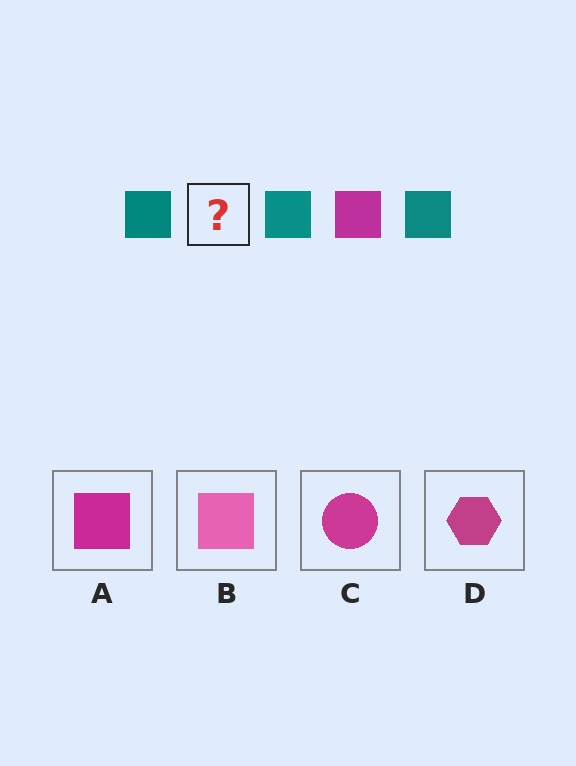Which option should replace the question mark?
Option A.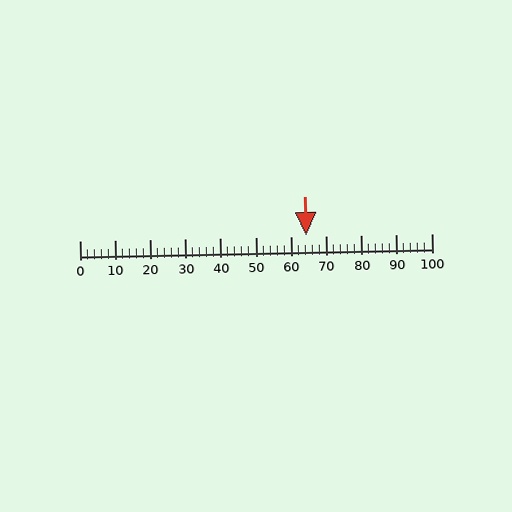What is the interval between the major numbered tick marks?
The major tick marks are spaced 10 units apart.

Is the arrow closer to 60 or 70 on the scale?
The arrow is closer to 60.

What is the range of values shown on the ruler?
The ruler shows values from 0 to 100.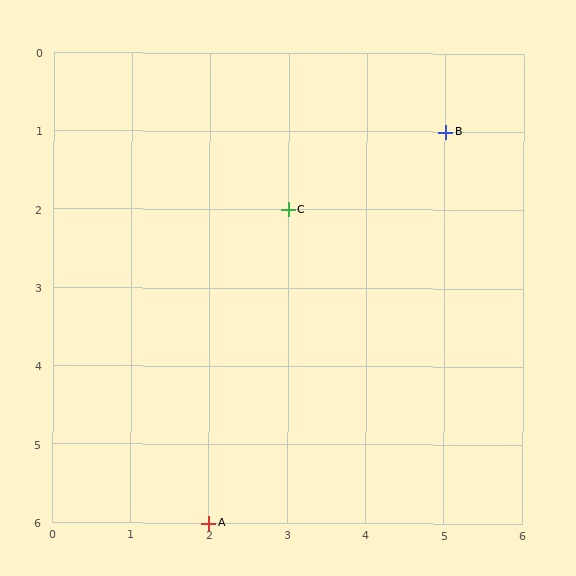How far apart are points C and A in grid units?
Points C and A are 1 column and 4 rows apart (about 4.1 grid units diagonally).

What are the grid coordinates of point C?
Point C is at grid coordinates (3, 2).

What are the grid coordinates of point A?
Point A is at grid coordinates (2, 6).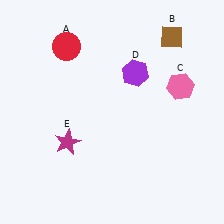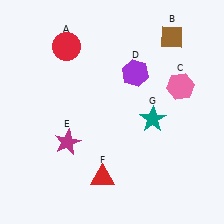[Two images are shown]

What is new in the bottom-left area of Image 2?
A red triangle (F) was added in the bottom-left area of Image 2.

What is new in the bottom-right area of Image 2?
A teal star (G) was added in the bottom-right area of Image 2.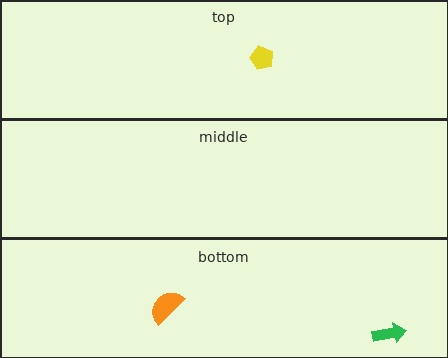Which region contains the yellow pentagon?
The top region.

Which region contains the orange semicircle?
The bottom region.